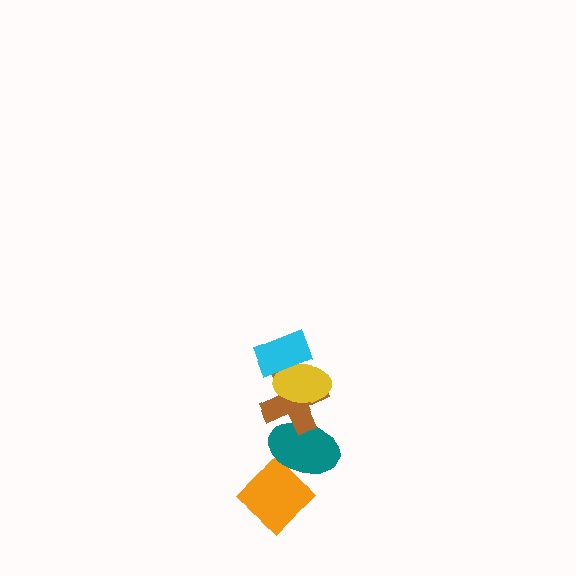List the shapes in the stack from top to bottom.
From top to bottom: the cyan rectangle, the yellow ellipse, the brown cross, the teal ellipse, the orange diamond.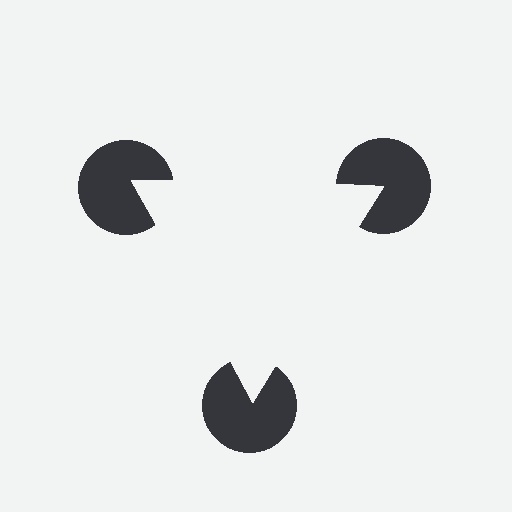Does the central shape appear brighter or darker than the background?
It typically appears slightly brighter than the background, even though no actual brightness change is drawn.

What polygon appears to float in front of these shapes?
An illusory triangle — its edges are inferred from the aligned wedge cuts in the pac-man discs, not physically drawn.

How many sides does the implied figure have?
3 sides.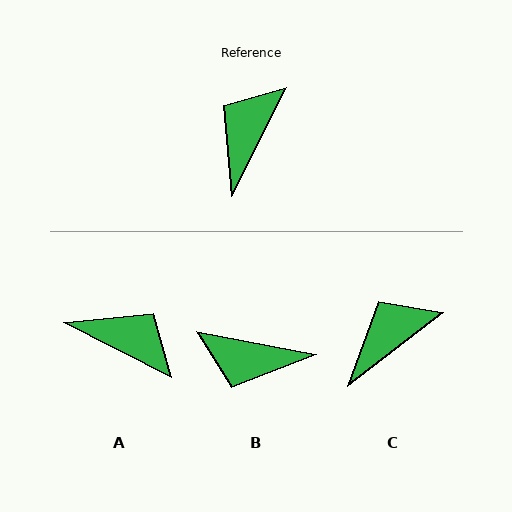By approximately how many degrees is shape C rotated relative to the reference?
Approximately 25 degrees clockwise.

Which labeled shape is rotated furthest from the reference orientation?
B, about 106 degrees away.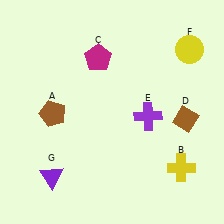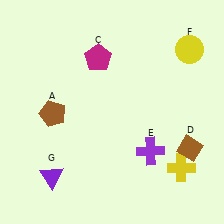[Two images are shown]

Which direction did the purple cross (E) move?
The purple cross (E) moved down.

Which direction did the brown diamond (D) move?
The brown diamond (D) moved down.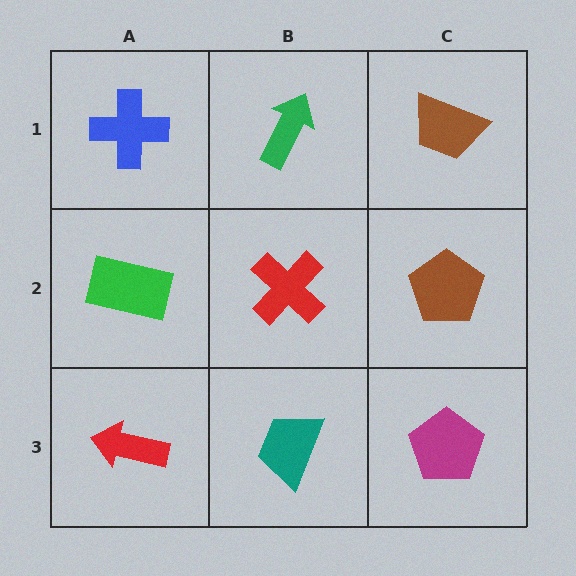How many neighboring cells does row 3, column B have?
3.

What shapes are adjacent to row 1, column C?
A brown pentagon (row 2, column C), a green arrow (row 1, column B).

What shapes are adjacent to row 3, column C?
A brown pentagon (row 2, column C), a teal trapezoid (row 3, column B).